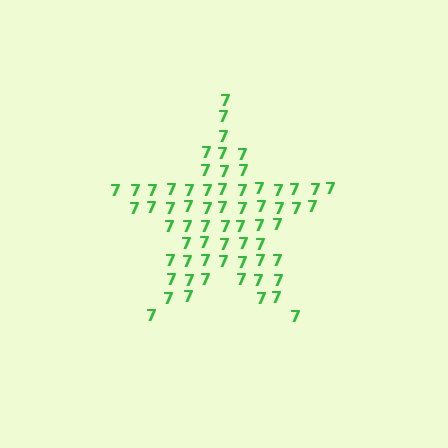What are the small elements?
The small elements are digit 7's.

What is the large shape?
The large shape is a star.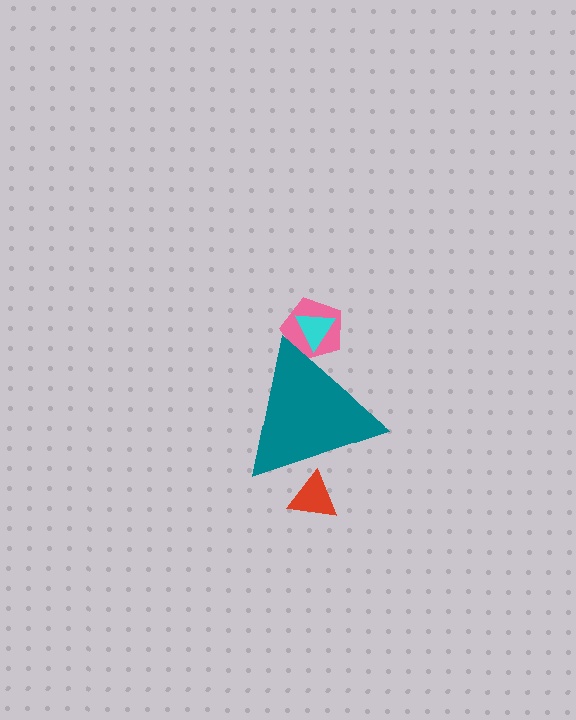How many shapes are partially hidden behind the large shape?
3 shapes are partially hidden.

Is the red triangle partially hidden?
Yes, the red triangle is partially hidden behind the teal triangle.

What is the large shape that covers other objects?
A teal triangle.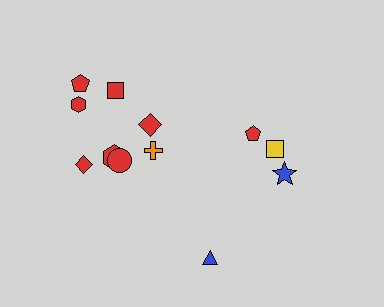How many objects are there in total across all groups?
There are 12 objects.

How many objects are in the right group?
There are 4 objects.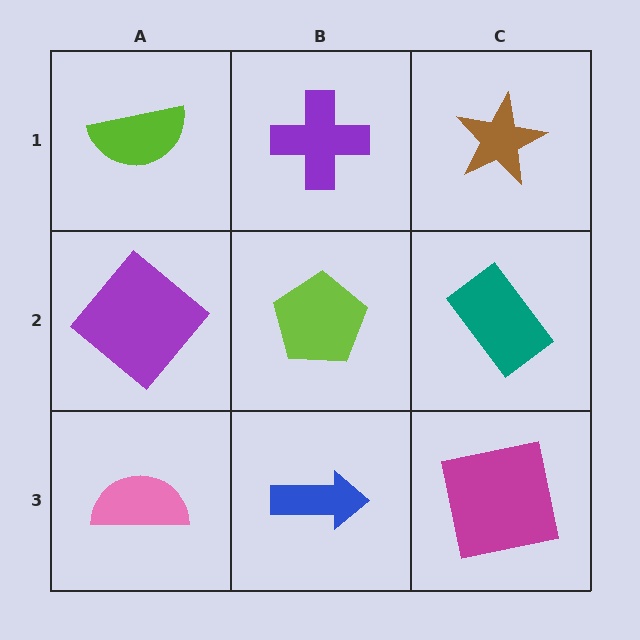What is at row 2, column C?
A teal rectangle.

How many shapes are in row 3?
3 shapes.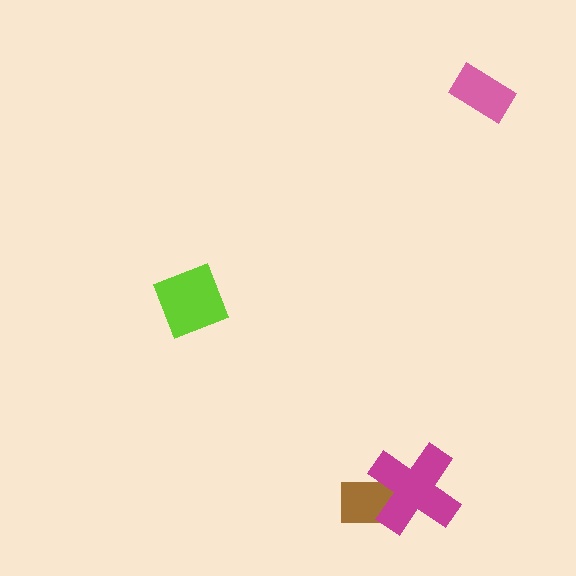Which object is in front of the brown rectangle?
The magenta cross is in front of the brown rectangle.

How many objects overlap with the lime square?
0 objects overlap with the lime square.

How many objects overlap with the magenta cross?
1 object overlaps with the magenta cross.